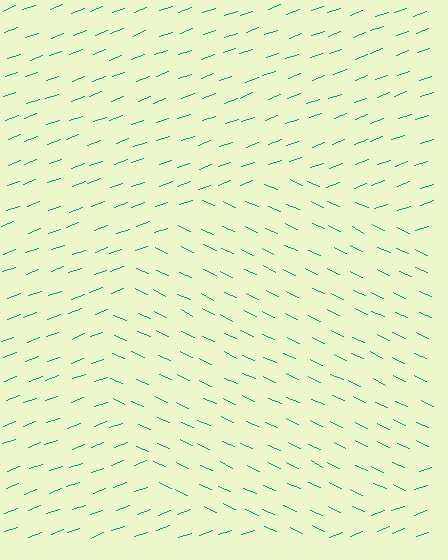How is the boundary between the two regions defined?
The boundary is defined purely by a change in line orientation (approximately 45 degrees difference). All lines are the same color and thickness.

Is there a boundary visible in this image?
Yes, there is a texture boundary formed by a change in line orientation.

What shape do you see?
I see a circle.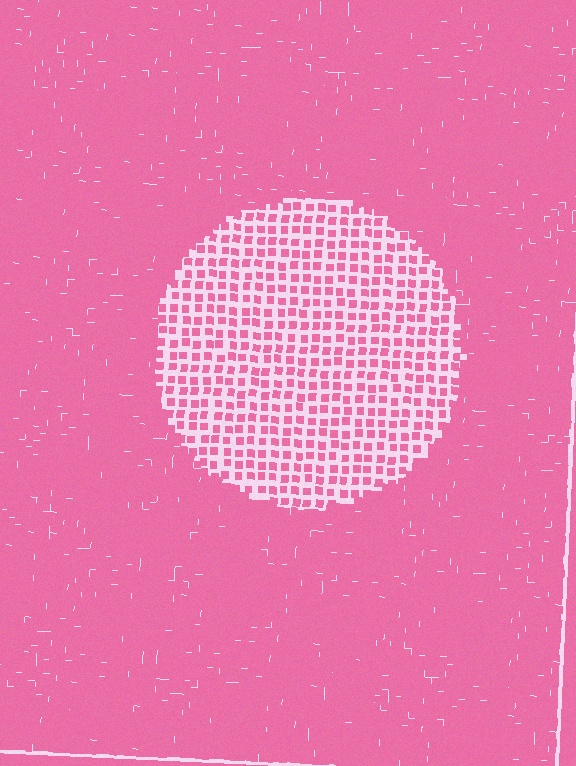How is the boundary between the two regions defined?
The boundary is defined by a change in element density (approximately 2.8x ratio). All elements are the same color, size, and shape.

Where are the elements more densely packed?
The elements are more densely packed outside the circle boundary.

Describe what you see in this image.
The image contains small pink elements arranged at two different densities. A circle-shaped region is visible where the elements are less densely packed than the surrounding area.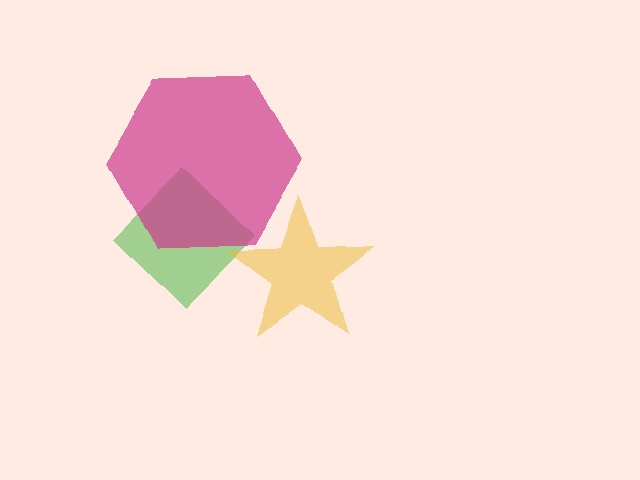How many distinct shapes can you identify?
There are 3 distinct shapes: a green diamond, a magenta hexagon, a yellow star.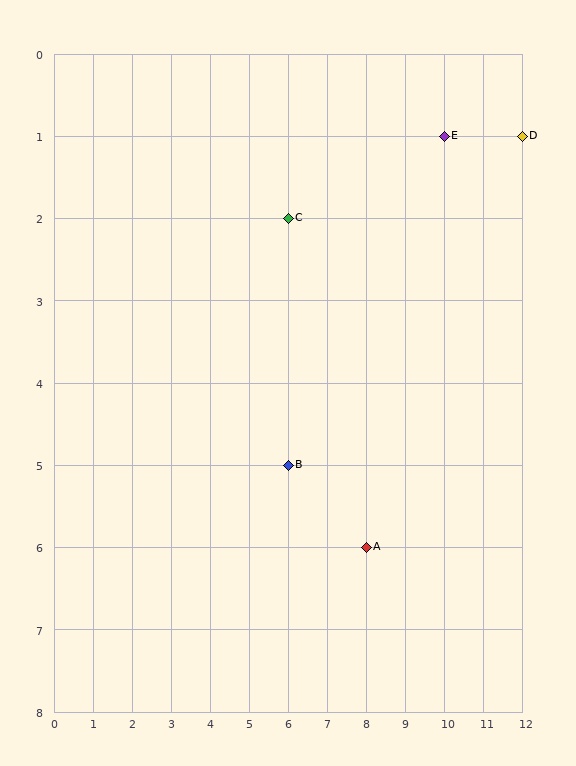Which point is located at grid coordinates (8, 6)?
Point A is at (8, 6).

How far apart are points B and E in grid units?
Points B and E are 4 columns and 4 rows apart (about 5.7 grid units diagonally).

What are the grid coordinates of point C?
Point C is at grid coordinates (6, 2).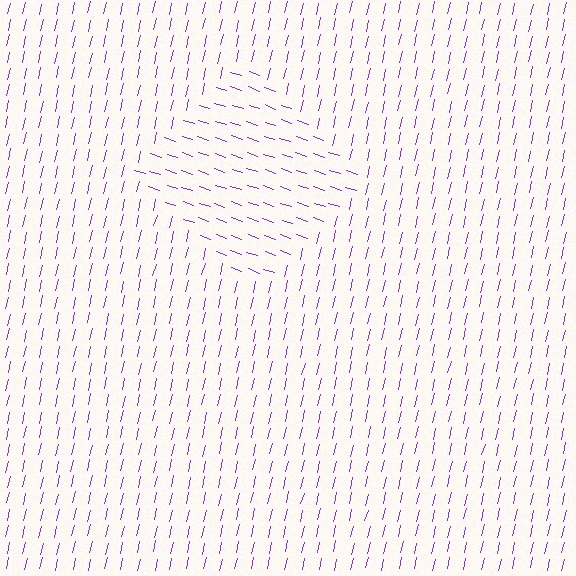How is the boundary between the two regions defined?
The boundary is defined purely by a change in line orientation (approximately 84 degrees difference). All lines are the same color and thickness.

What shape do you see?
I see a diamond.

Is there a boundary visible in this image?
Yes, there is a texture boundary formed by a change in line orientation.